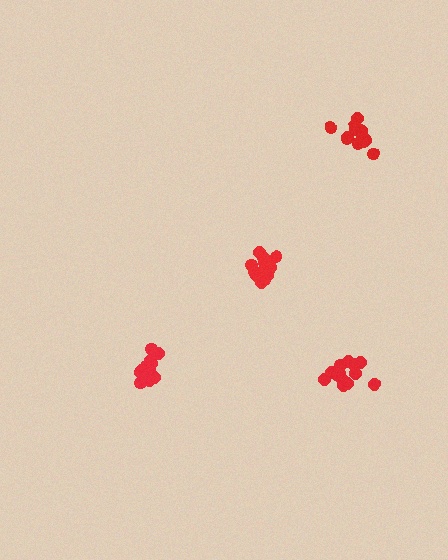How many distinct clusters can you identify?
There are 4 distinct clusters.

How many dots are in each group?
Group 1: 16 dots, Group 2: 16 dots, Group 3: 14 dots, Group 4: 16 dots (62 total).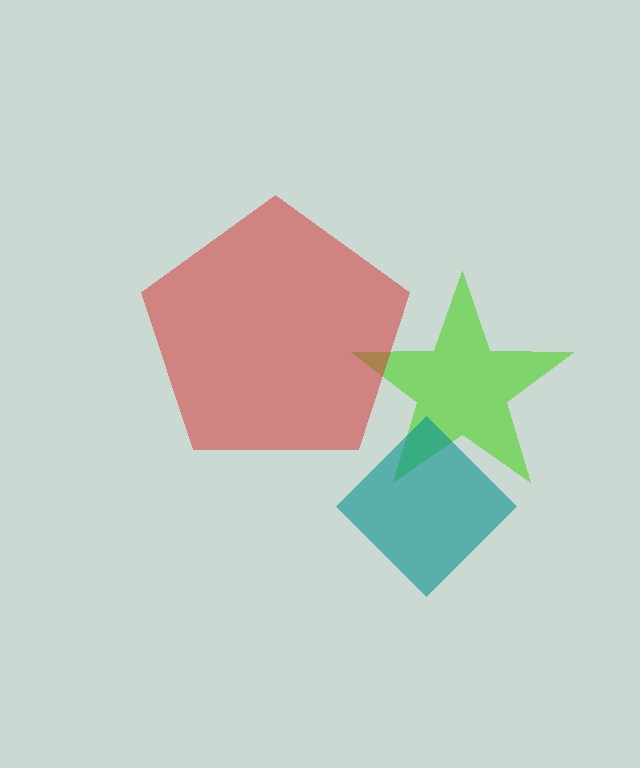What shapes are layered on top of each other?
The layered shapes are: a lime star, a teal diamond, a red pentagon.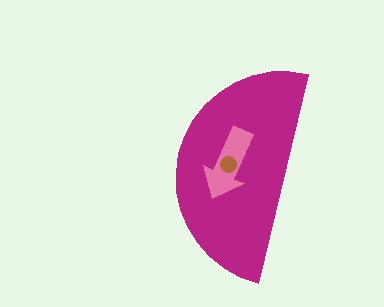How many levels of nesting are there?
3.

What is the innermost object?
The brown circle.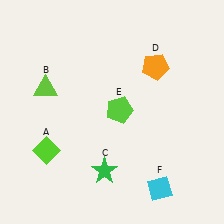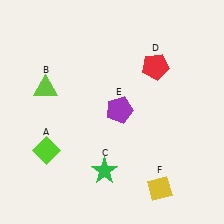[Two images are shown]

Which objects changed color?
D changed from orange to red. E changed from lime to purple. F changed from cyan to yellow.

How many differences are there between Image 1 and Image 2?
There are 3 differences between the two images.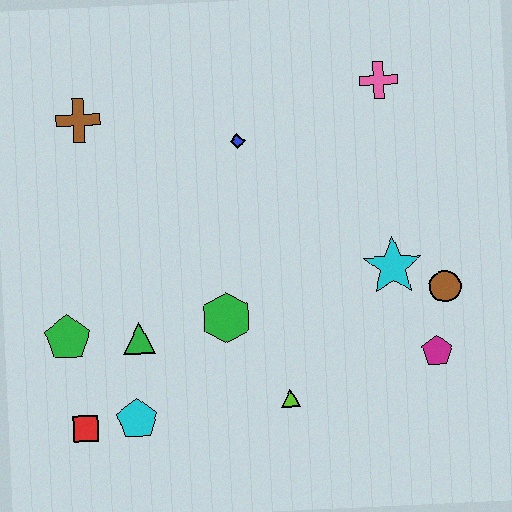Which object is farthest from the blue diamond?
The red square is farthest from the blue diamond.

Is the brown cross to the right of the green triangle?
No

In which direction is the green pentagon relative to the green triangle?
The green pentagon is to the left of the green triangle.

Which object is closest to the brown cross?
The blue diamond is closest to the brown cross.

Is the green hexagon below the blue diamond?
Yes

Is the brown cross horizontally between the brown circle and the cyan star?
No